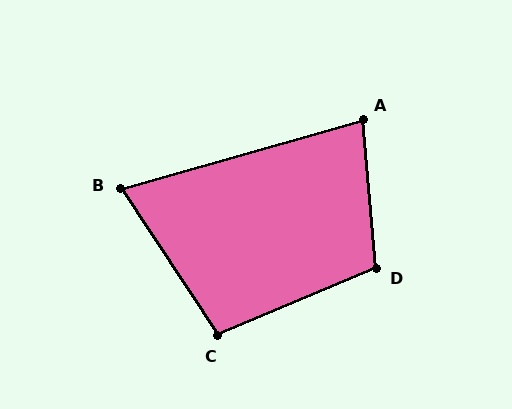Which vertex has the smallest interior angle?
B, at approximately 72 degrees.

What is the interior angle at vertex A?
Approximately 79 degrees (acute).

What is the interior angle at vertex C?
Approximately 101 degrees (obtuse).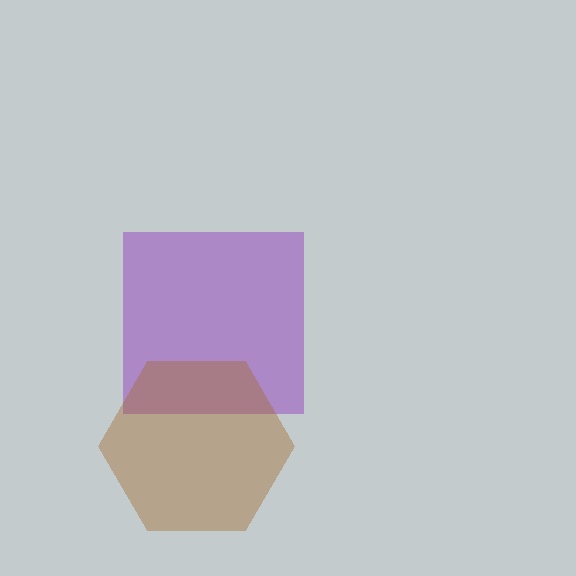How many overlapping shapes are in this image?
There are 2 overlapping shapes in the image.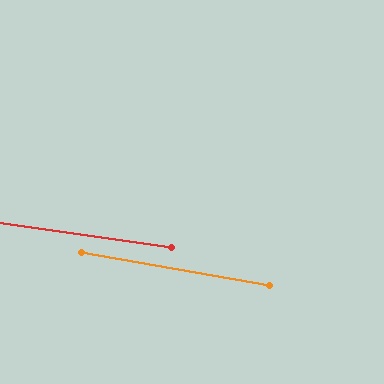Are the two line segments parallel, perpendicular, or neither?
Parallel — their directions differ by only 1.9°.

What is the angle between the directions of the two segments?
Approximately 2 degrees.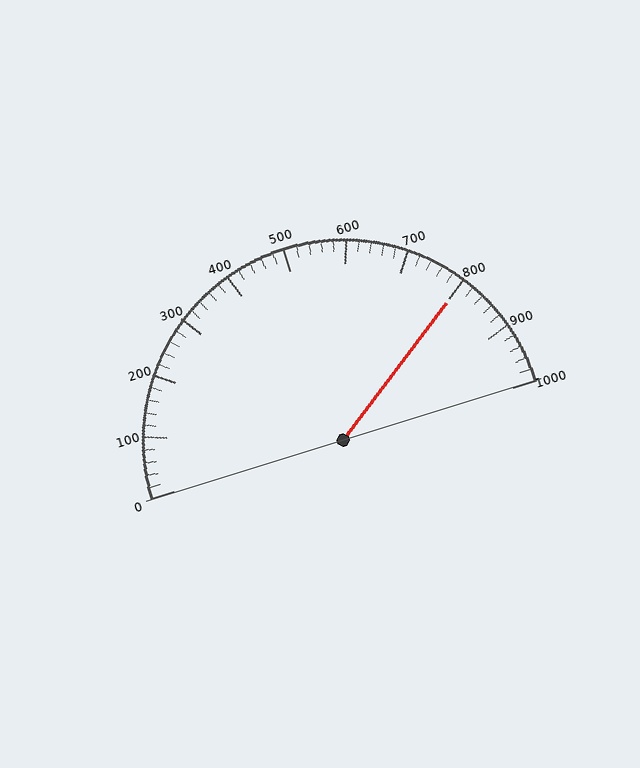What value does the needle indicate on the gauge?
The needle indicates approximately 800.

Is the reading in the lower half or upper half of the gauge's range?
The reading is in the upper half of the range (0 to 1000).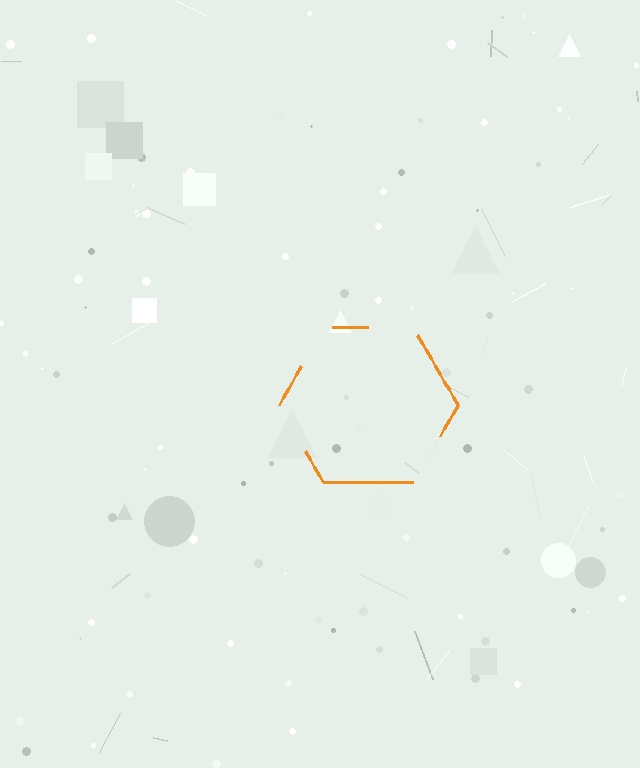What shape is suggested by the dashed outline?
The dashed outline suggests a hexagon.